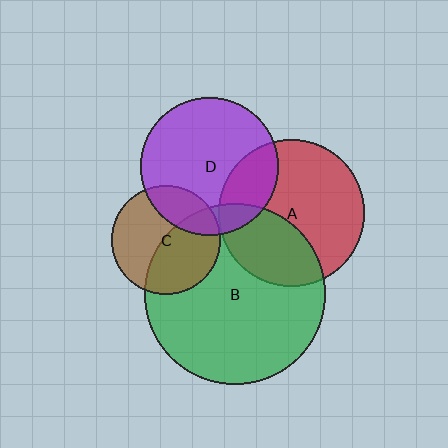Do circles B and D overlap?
Yes.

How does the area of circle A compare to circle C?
Approximately 1.8 times.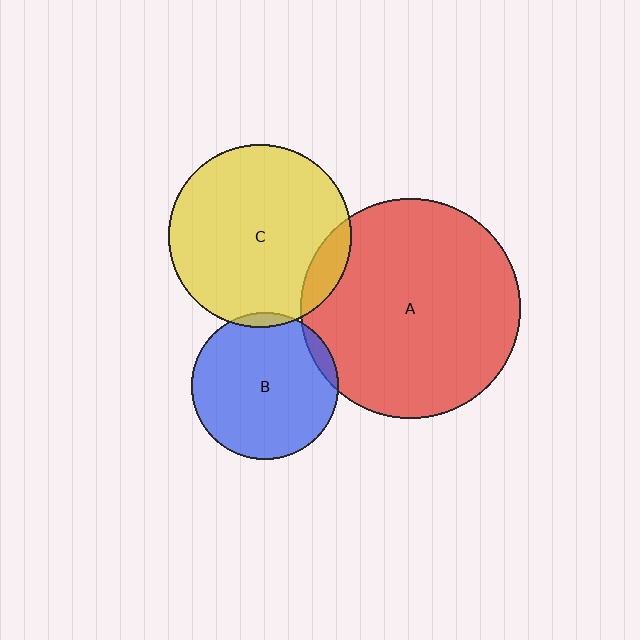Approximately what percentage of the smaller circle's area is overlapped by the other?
Approximately 5%.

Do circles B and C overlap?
Yes.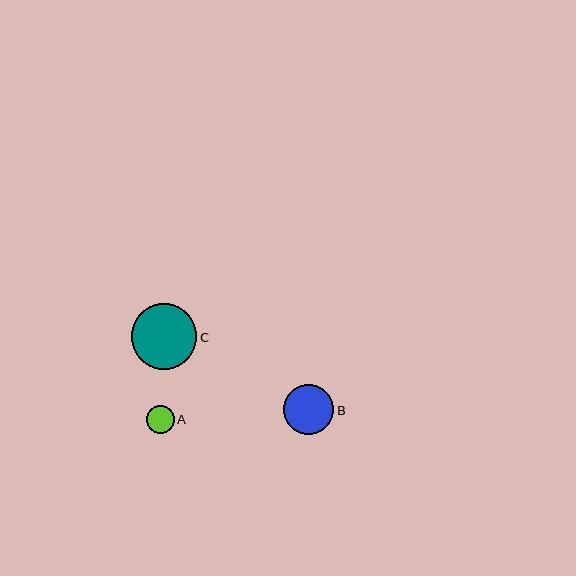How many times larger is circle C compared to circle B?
Circle C is approximately 1.3 times the size of circle B.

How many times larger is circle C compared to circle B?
Circle C is approximately 1.3 times the size of circle B.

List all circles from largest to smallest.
From largest to smallest: C, B, A.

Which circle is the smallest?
Circle A is the smallest with a size of approximately 28 pixels.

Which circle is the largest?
Circle C is the largest with a size of approximately 66 pixels.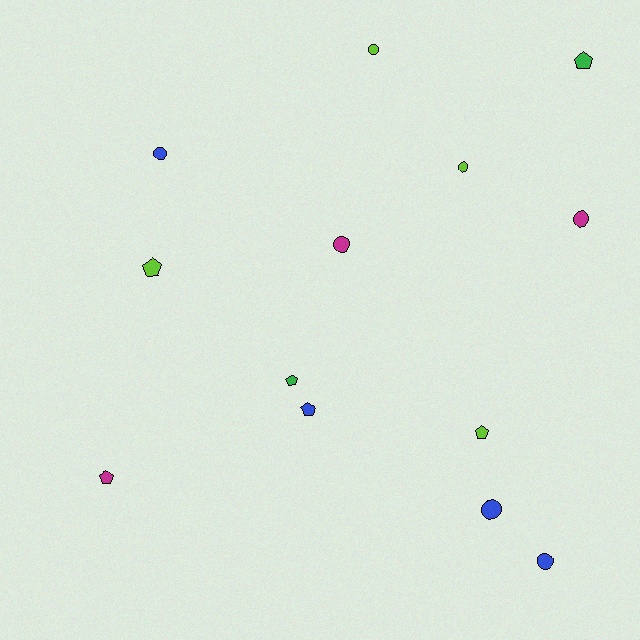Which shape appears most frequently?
Circle, with 7 objects.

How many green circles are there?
There are no green circles.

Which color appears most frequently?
Blue, with 4 objects.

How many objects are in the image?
There are 13 objects.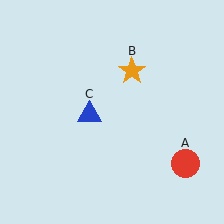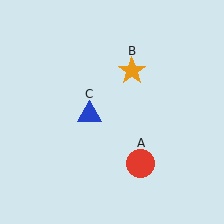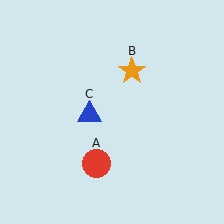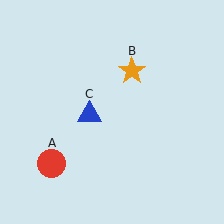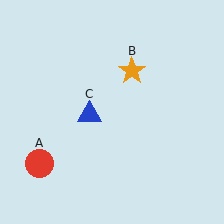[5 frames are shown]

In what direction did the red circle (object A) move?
The red circle (object A) moved left.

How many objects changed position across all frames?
1 object changed position: red circle (object A).